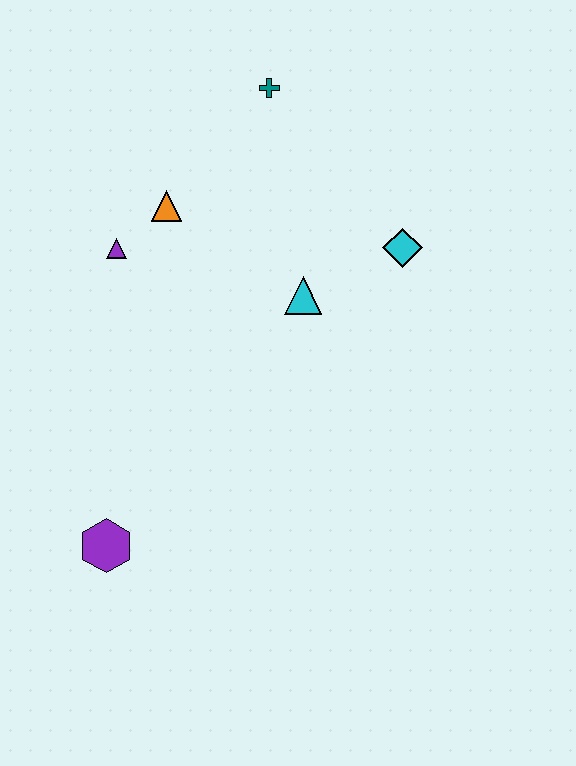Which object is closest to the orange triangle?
The purple triangle is closest to the orange triangle.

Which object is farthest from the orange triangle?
The purple hexagon is farthest from the orange triangle.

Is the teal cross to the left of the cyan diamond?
Yes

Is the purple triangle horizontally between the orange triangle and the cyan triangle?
No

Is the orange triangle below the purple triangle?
No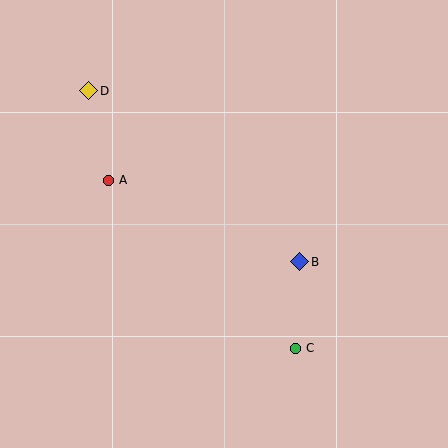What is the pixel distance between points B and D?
The distance between B and D is 272 pixels.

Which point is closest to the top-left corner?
Point D is closest to the top-left corner.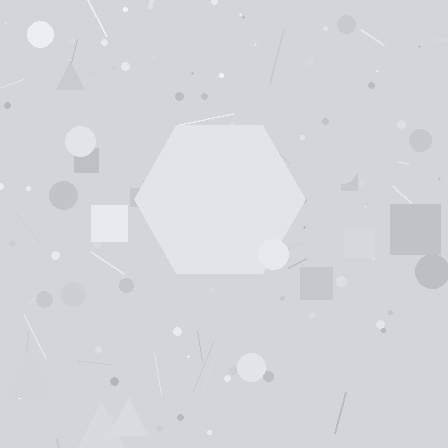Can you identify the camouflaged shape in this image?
The camouflaged shape is a hexagon.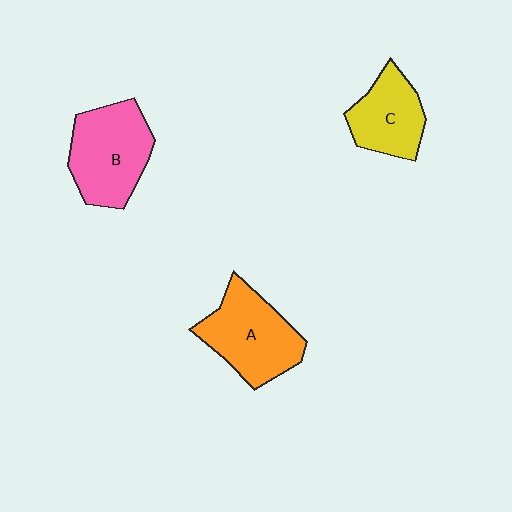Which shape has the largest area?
Shape B (pink).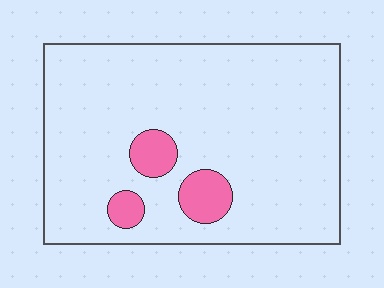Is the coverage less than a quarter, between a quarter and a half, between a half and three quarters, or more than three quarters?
Less than a quarter.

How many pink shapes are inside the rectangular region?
3.